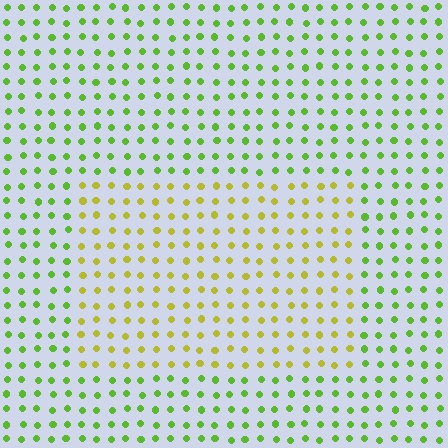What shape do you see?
I see a rectangle.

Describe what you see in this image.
The image is filled with small lime elements in a uniform arrangement. A rectangle-shaped region is visible where the elements are tinted to a slightly different hue, forming a subtle color boundary.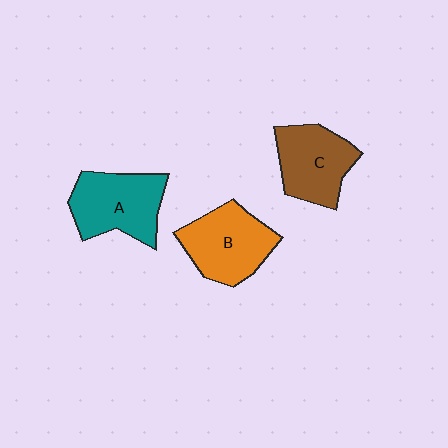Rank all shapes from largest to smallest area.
From largest to smallest: A (teal), B (orange), C (brown).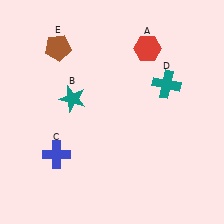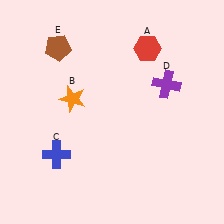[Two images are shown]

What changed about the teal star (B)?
In Image 1, B is teal. In Image 2, it changed to orange.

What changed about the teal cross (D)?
In Image 1, D is teal. In Image 2, it changed to purple.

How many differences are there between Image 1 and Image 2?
There are 2 differences between the two images.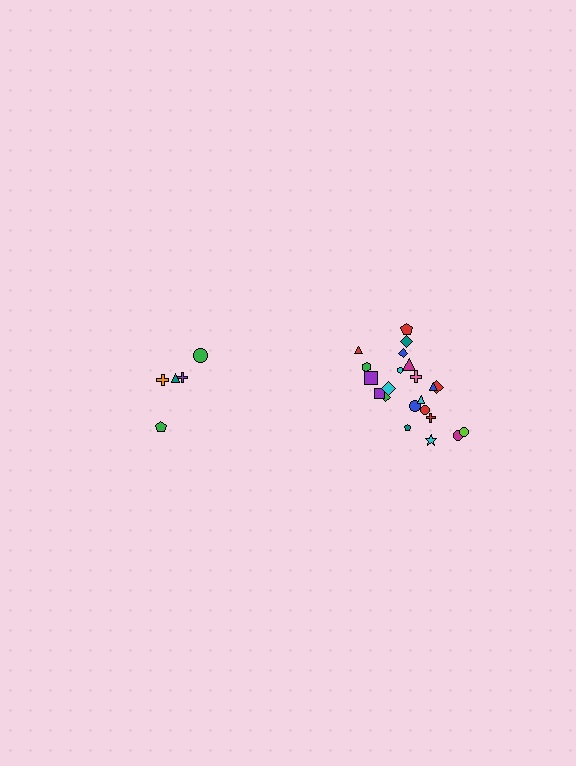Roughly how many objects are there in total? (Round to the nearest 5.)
Roughly 25 objects in total.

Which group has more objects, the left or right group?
The right group.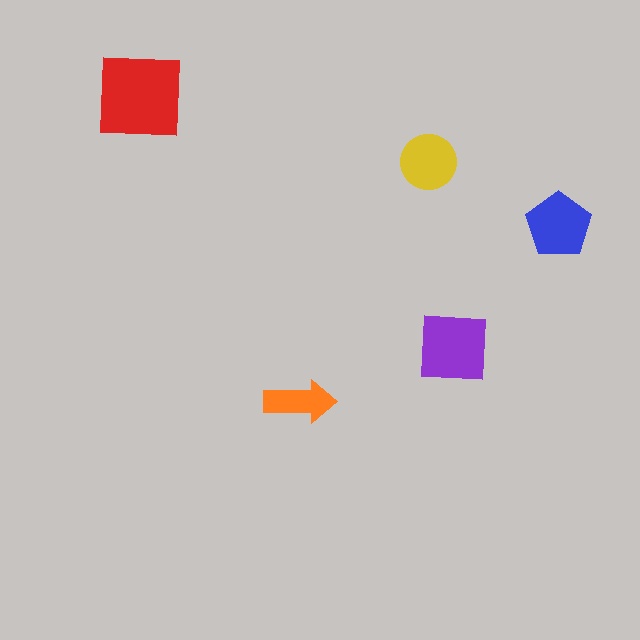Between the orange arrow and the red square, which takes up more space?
The red square.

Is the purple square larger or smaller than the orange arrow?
Larger.